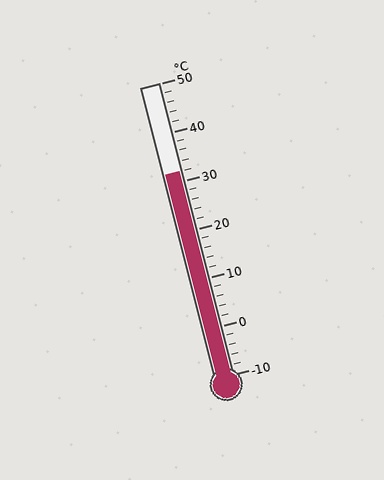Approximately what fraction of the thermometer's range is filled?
The thermometer is filled to approximately 70% of its range.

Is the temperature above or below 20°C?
The temperature is above 20°C.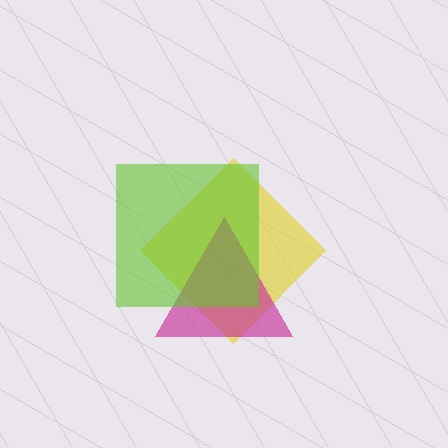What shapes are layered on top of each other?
The layered shapes are: a yellow diamond, a magenta triangle, a lime square.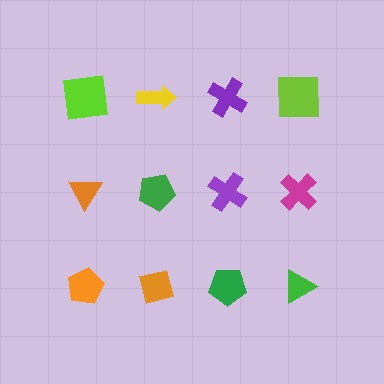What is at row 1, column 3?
A purple cross.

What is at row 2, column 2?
A green pentagon.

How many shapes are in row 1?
4 shapes.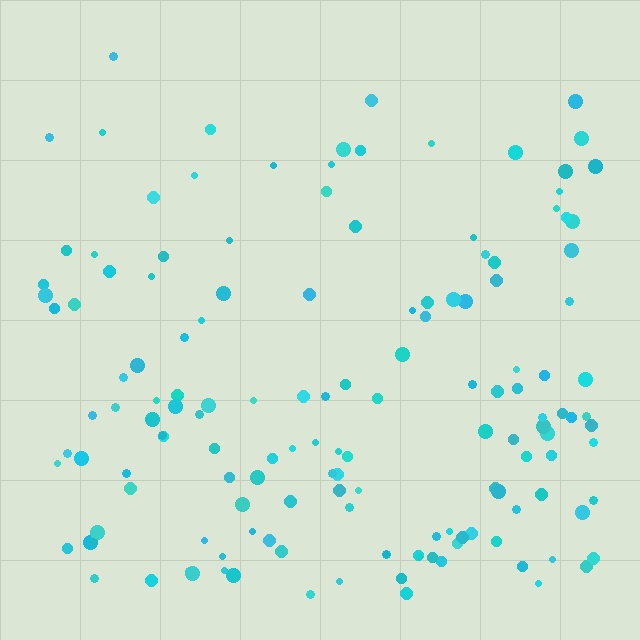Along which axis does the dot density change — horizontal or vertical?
Vertical.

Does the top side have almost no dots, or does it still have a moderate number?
Still a moderate number, just noticeably fewer than the bottom.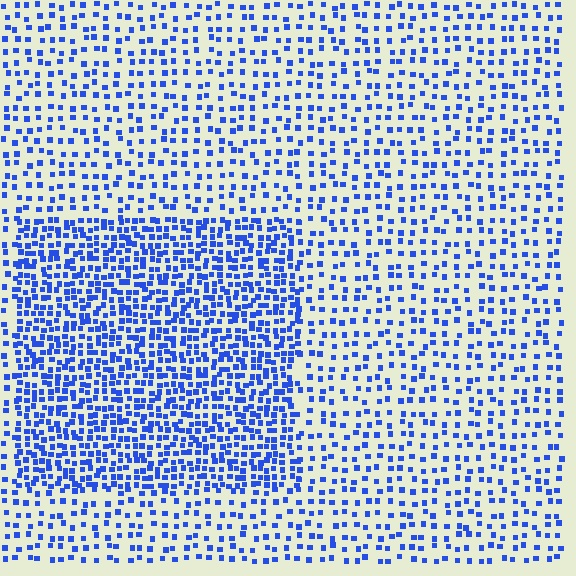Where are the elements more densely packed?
The elements are more densely packed inside the rectangle boundary.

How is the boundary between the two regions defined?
The boundary is defined by a change in element density (approximately 2.1x ratio). All elements are the same color, size, and shape.